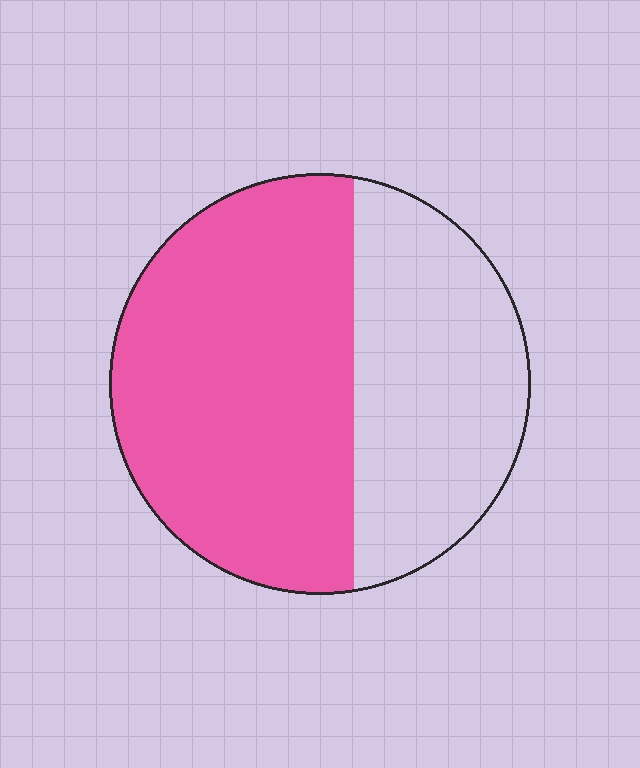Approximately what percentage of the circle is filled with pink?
Approximately 60%.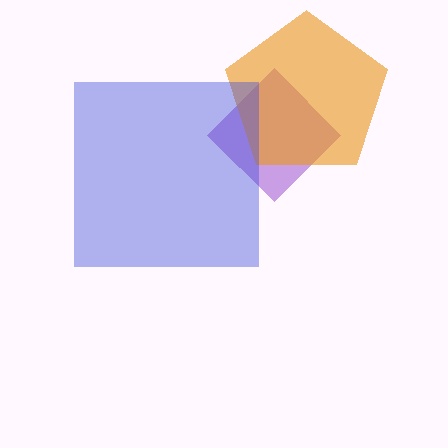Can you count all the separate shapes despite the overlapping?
Yes, there are 3 separate shapes.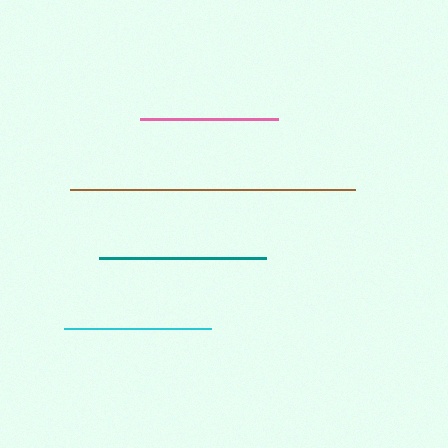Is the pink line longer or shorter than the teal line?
The teal line is longer than the pink line.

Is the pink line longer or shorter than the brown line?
The brown line is longer than the pink line.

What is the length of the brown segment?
The brown segment is approximately 285 pixels long.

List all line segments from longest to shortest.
From longest to shortest: brown, teal, cyan, pink.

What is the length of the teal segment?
The teal segment is approximately 166 pixels long.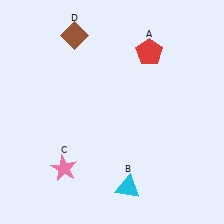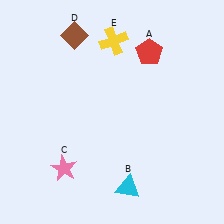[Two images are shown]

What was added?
A yellow cross (E) was added in Image 2.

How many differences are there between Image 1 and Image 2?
There is 1 difference between the two images.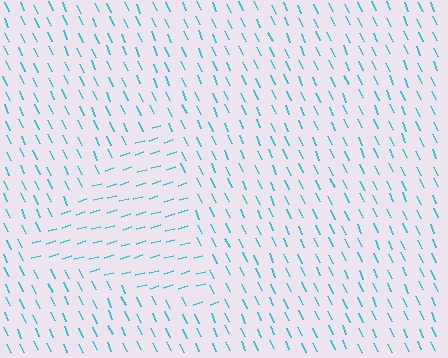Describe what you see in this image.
The image is filled with small cyan line segments. A triangle region in the image has lines oriented differently from the surrounding lines, creating a visible texture boundary.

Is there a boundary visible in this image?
Yes, there is a texture boundary formed by a change in line orientation.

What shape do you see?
I see a triangle.